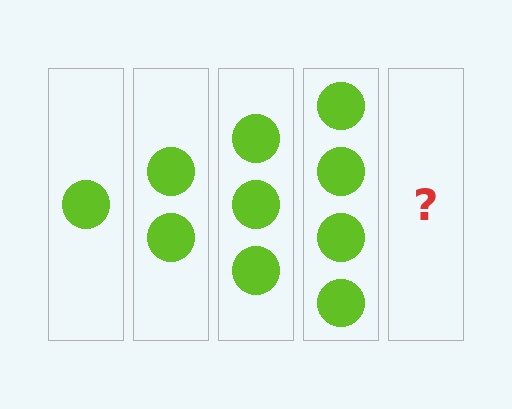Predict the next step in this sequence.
The next step is 5 circles.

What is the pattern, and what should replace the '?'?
The pattern is that each step adds one more circle. The '?' should be 5 circles.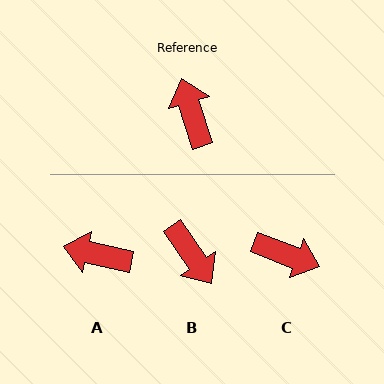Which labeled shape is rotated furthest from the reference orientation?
B, about 163 degrees away.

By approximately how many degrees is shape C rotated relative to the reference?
Approximately 128 degrees clockwise.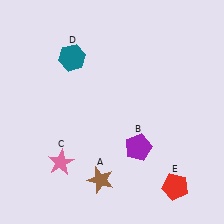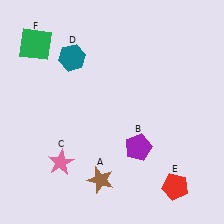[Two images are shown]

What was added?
A green square (F) was added in Image 2.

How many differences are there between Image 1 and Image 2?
There is 1 difference between the two images.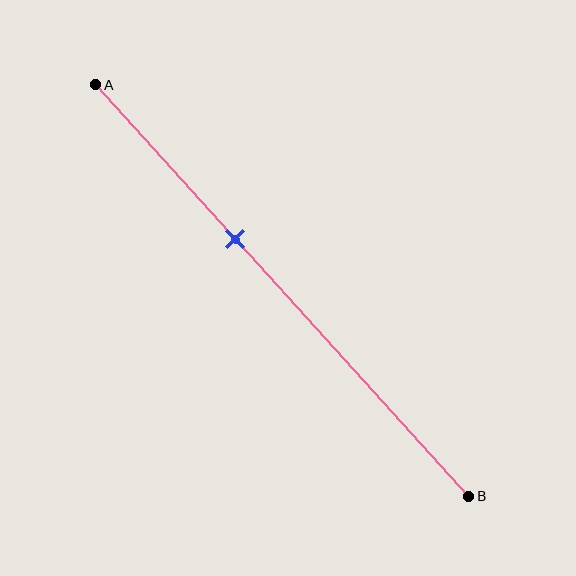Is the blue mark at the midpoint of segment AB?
No, the mark is at about 40% from A, not at the 50% midpoint.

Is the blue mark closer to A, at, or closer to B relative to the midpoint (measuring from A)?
The blue mark is closer to point A than the midpoint of segment AB.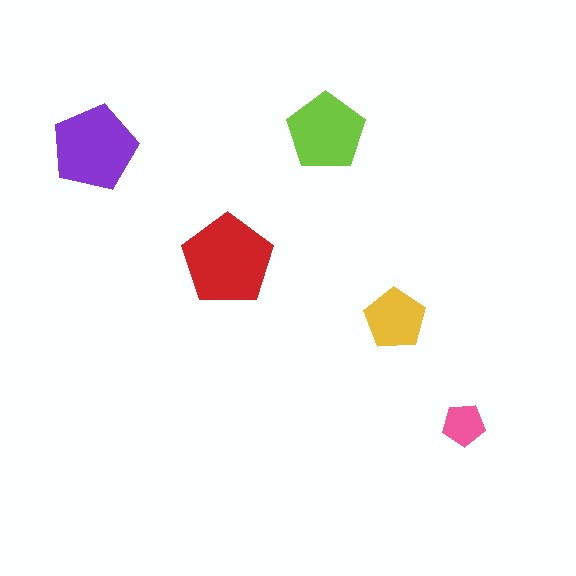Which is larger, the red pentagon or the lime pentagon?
The red one.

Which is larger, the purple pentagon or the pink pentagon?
The purple one.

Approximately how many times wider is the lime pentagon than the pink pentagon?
About 2 times wider.